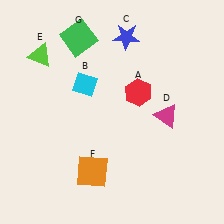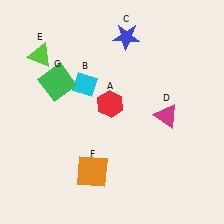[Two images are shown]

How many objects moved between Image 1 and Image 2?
2 objects moved between the two images.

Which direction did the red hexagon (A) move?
The red hexagon (A) moved left.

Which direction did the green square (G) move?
The green square (G) moved down.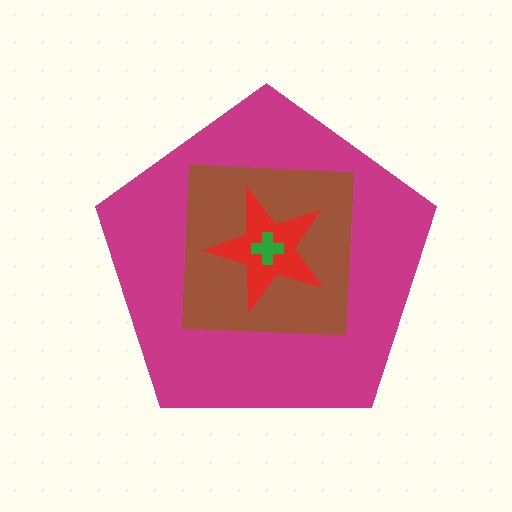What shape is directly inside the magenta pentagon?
The brown square.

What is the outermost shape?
The magenta pentagon.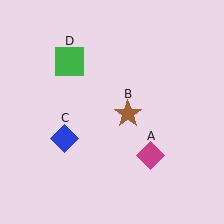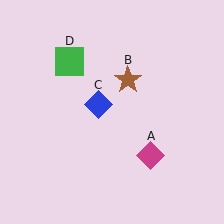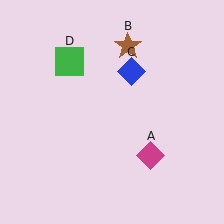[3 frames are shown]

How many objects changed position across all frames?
2 objects changed position: brown star (object B), blue diamond (object C).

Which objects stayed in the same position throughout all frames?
Magenta diamond (object A) and green square (object D) remained stationary.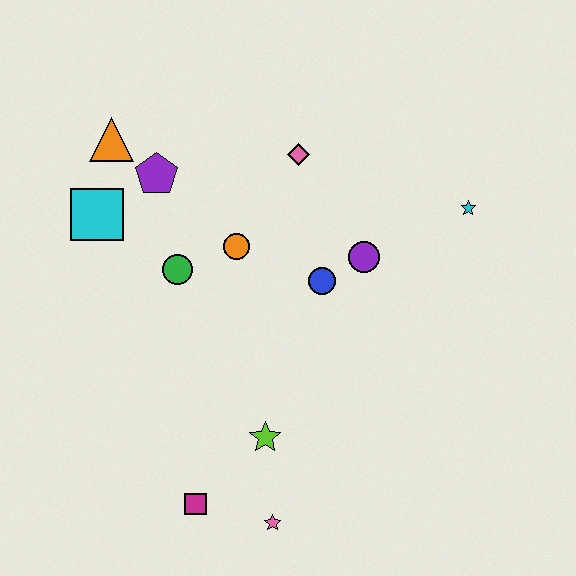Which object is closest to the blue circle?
The purple circle is closest to the blue circle.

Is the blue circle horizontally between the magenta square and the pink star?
No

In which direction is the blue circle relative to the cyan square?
The blue circle is to the right of the cyan square.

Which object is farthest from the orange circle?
The pink star is farthest from the orange circle.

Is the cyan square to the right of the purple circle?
No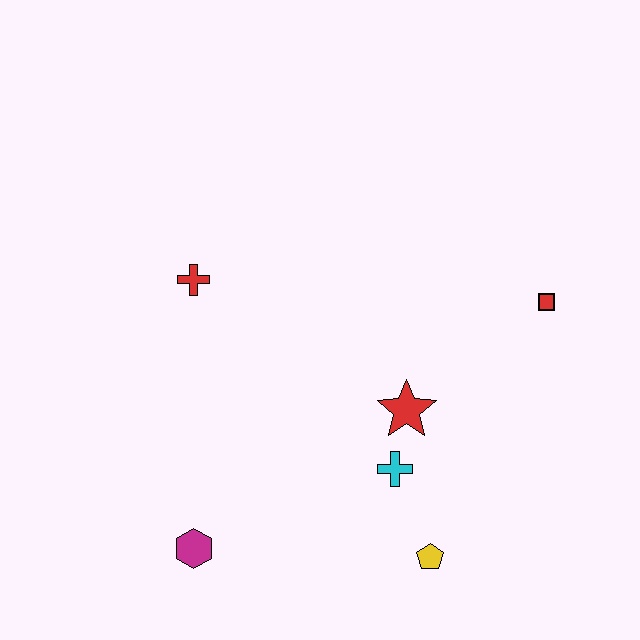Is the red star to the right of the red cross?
Yes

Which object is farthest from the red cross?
The yellow pentagon is farthest from the red cross.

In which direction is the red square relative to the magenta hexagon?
The red square is to the right of the magenta hexagon.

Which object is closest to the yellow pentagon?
The cyan cross is closest to the yellow pentagon.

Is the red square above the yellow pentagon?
Yes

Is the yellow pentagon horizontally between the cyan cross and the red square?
Yes